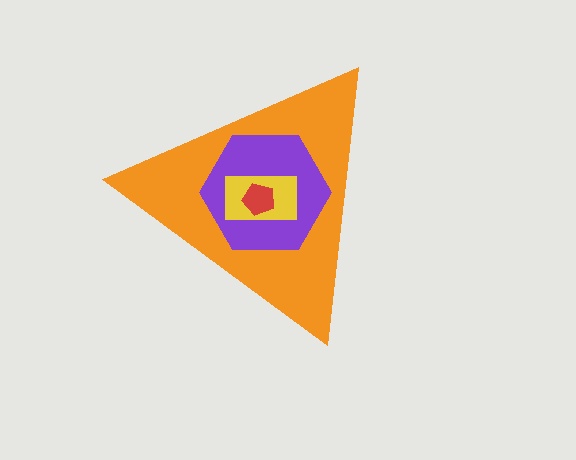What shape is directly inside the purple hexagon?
The yellow rectangle.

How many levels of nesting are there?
4.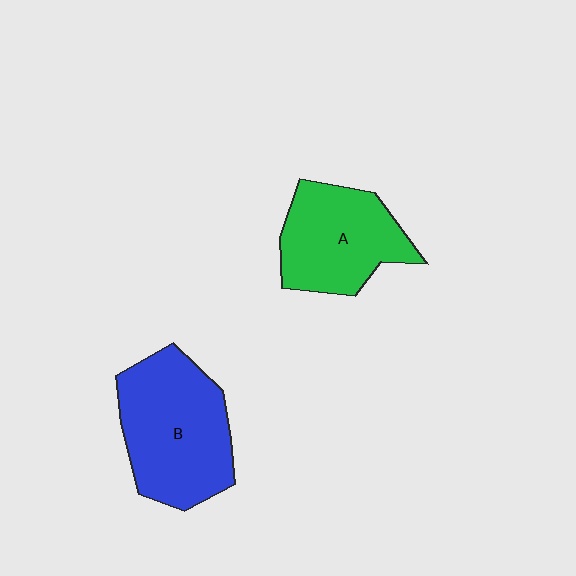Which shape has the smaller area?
Shape A (green).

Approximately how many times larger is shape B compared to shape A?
Approximately 1.3 times.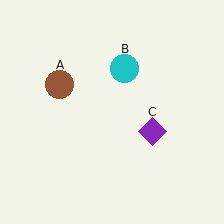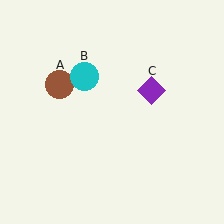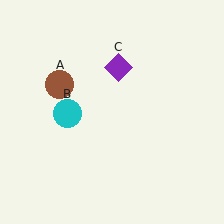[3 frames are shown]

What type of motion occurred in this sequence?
The cyan circle (object B), purple diamond (object C) rotated counterclockwise around the center of the scene.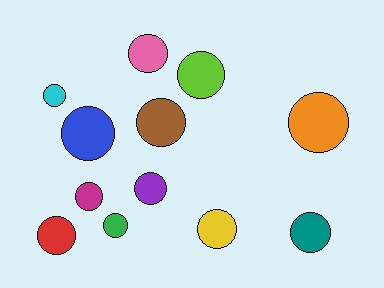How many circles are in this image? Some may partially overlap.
There are 12 circles.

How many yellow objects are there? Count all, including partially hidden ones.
There is 1 yellow object.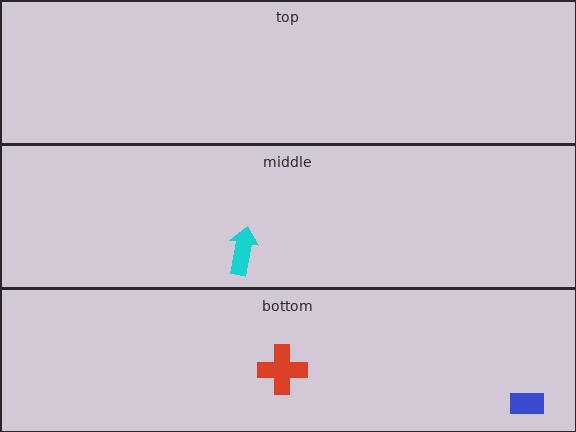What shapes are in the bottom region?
The red cross, the blue rectangle.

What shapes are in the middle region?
The cyan arrow.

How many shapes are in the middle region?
1.